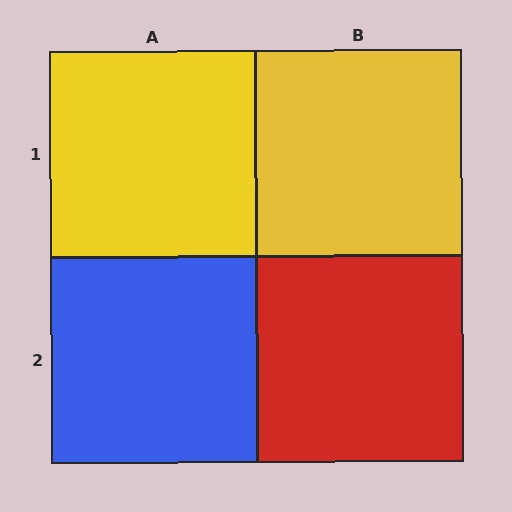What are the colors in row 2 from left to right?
Blue, red.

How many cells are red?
1 cell is red.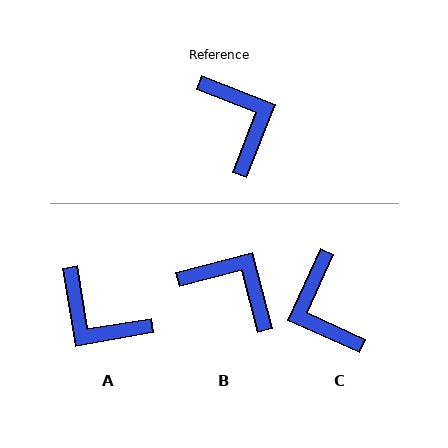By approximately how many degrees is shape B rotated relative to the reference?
Approximately 36 degrees counter-clockwise.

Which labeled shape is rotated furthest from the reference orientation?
C, about 177 degrees away.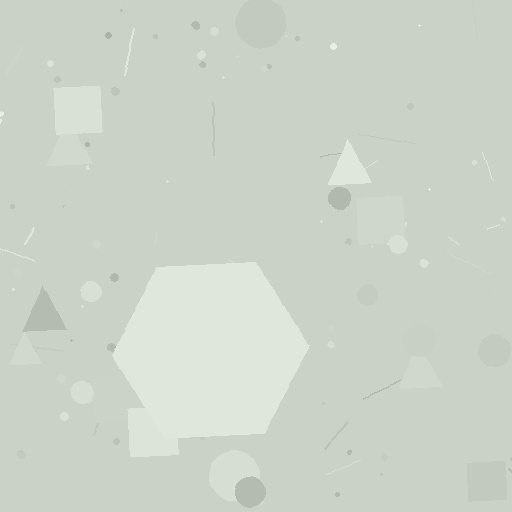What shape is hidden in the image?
A hexagon is hidden in the image.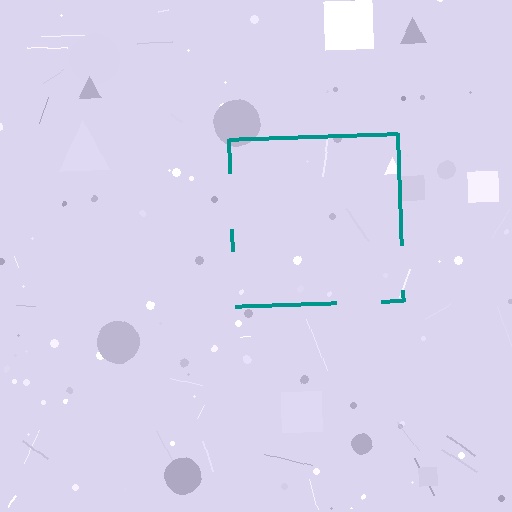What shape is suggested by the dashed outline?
The dashed outline suggests a square.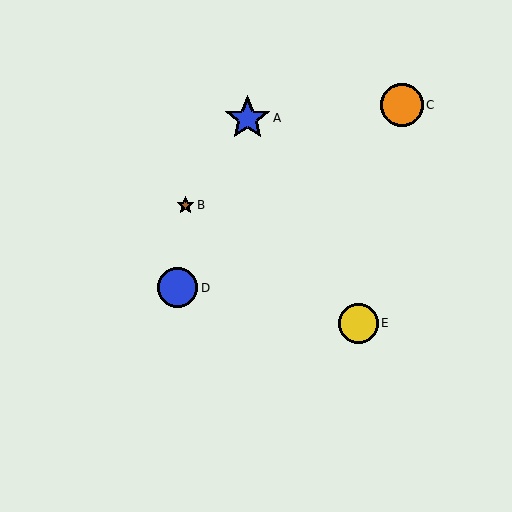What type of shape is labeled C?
Shape C is an orange circle.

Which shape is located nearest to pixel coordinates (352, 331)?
The yellow circle (labeled E) at (359, 324) is nearest to that location.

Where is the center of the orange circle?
The center of the orange circle is at (402, 105).